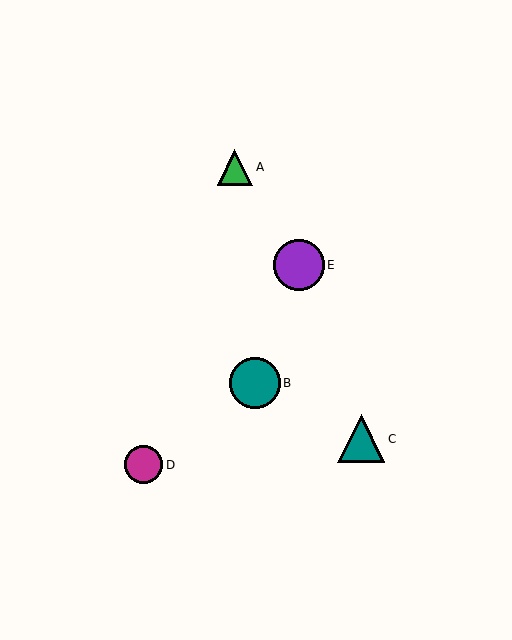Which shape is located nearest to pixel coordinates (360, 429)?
The teal triangle (labeled C) at (361, 439) is nearest to that location.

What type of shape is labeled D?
Shape D is a magenta circle.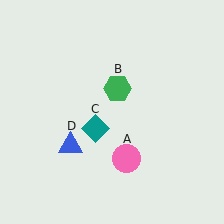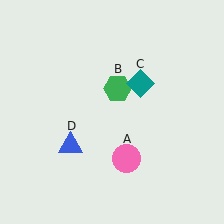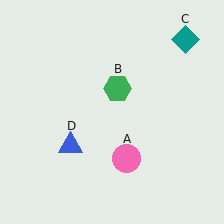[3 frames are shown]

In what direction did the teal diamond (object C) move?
The teal diamond (object C) moved up and to the right.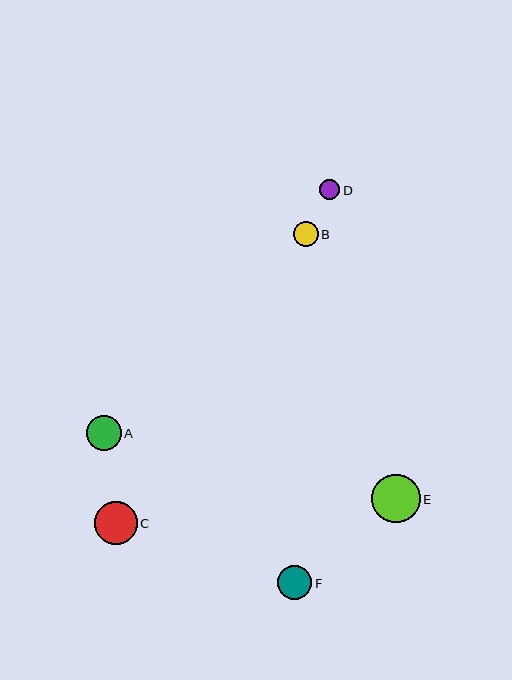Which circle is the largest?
Circle E is the largest with a size of approximately 49 pixels.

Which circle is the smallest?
Circle D is the smallest with a size of approximately 20 pixels.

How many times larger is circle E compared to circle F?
Circle E is approximately 1.4 times the size of circle F.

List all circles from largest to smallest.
From largest to smallest: E, C, F, A, B, D.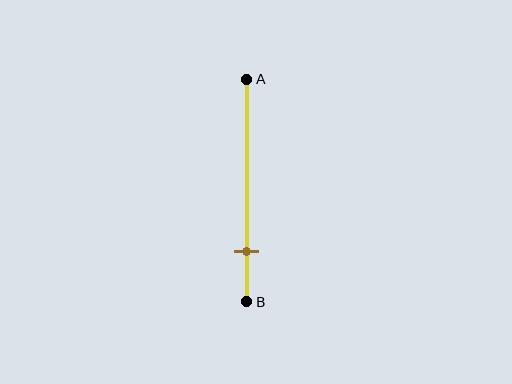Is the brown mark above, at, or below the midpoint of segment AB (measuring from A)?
The brown mark is below the midpoint of segment AB.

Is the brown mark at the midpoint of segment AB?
No, the mark is at about 75% from A, not at the 50% midpoint.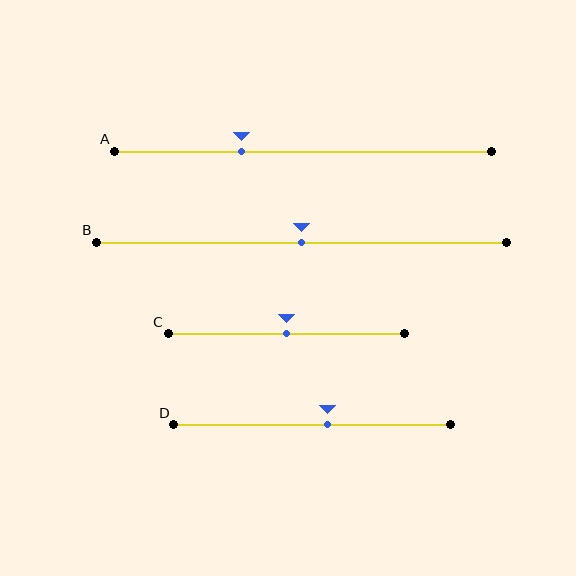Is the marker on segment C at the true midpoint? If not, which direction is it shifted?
Yes, the marker on segment C is at the true midpoint.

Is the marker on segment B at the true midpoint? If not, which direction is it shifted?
Yes, the marker on segment B is at the true midpoint.